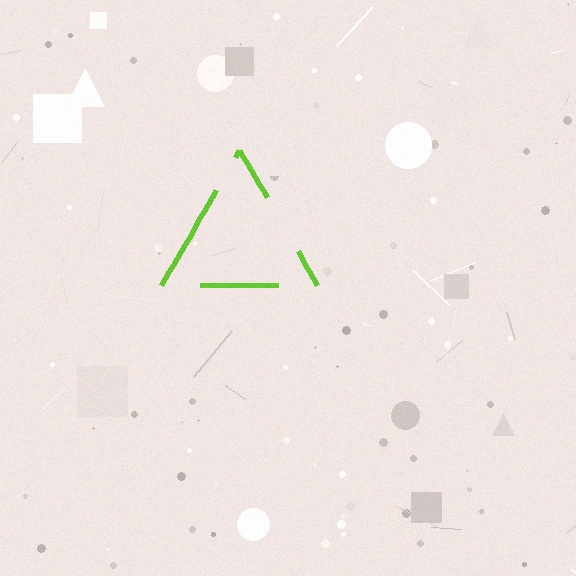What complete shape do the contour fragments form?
The contour fragments form a triangle.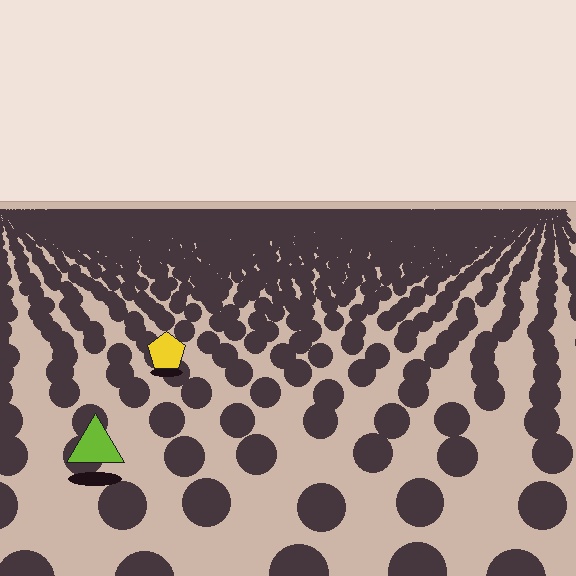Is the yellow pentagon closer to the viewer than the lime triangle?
No. The lime triangle is closer — you can tell from the texture gradient: the ground texture is coarser near it.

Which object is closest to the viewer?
The lime triangle is closest. The texture marks near it are larger and more spread out.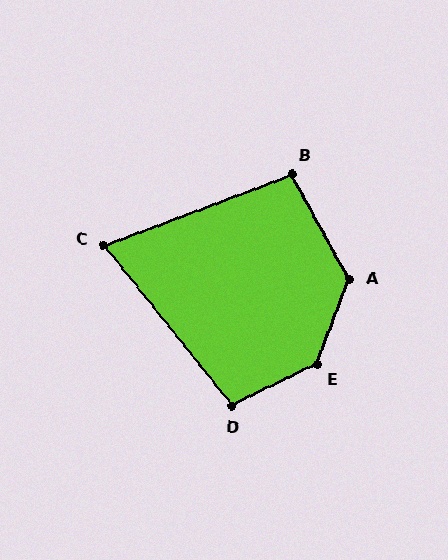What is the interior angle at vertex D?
Approximately 103 degrees (obtuse).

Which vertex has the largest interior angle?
E, at approximately 136 degrees.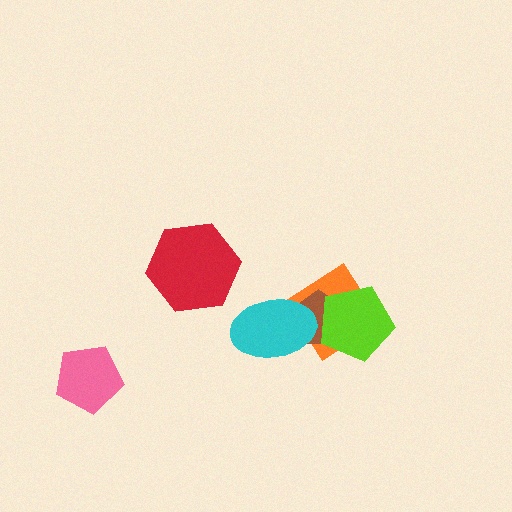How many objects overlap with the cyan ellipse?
2 objects overlap with the cyan ellipse.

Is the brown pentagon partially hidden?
Yes, it is partially covered by another shape.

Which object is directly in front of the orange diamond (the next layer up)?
The brown pentagon is directly in front of the orange diamond.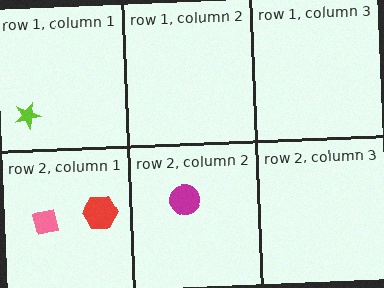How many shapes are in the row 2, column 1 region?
2.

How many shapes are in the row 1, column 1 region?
1.